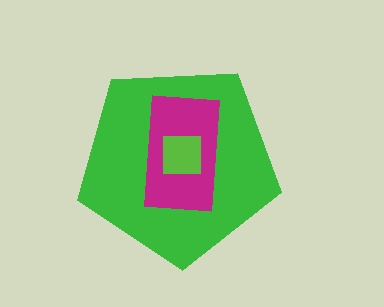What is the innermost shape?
The lime square.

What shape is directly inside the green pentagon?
The magenta rectangle.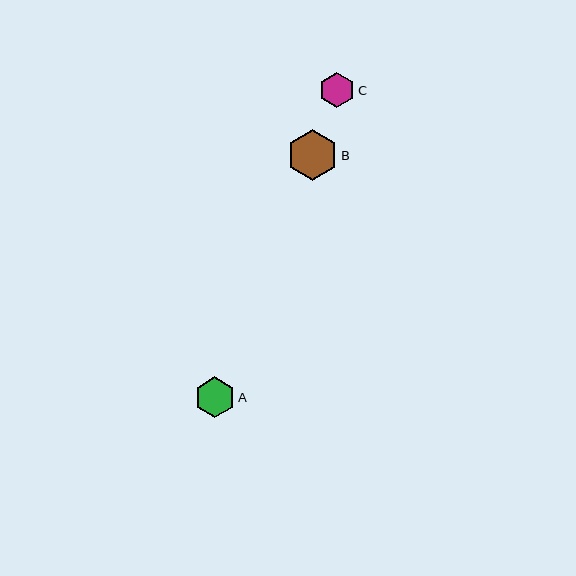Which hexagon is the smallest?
Hexagon C is the smallest with a size of approximately 36 pixels.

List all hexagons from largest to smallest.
From largest to smallest: B, A, C.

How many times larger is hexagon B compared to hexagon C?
Hexagon B is approximately 1.4 times the size of hexagon C.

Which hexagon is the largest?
Hexagon B is the largest with a size of approximately 51 pixels.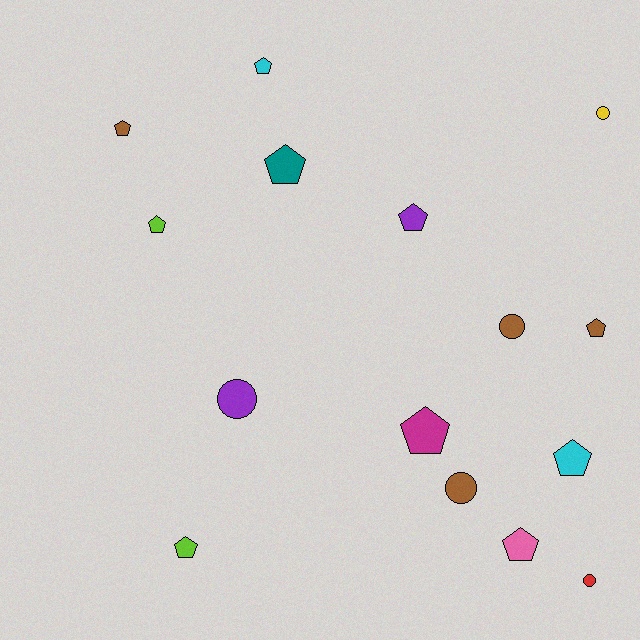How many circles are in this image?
There are 5 circles.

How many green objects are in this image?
There are no green objects.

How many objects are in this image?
There are 15 objects.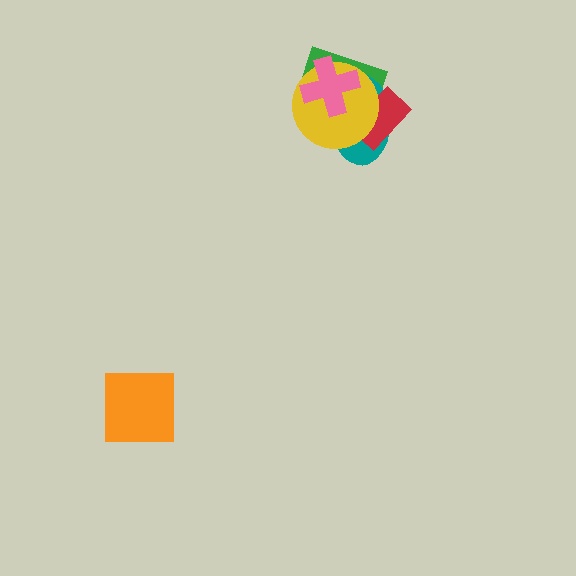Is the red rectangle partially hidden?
Yes, it is partially covered by another shape.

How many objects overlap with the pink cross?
3 objects overlap with the pink cross.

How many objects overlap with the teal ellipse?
4 objects overlap with the teal ellipse.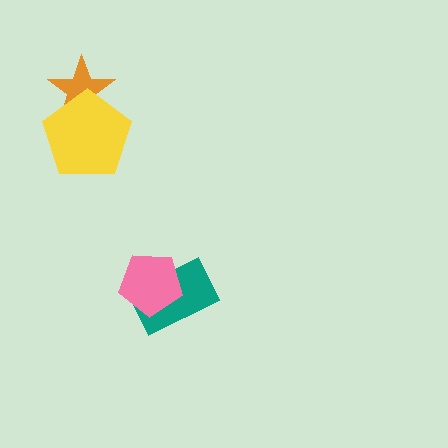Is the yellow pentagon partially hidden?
No, no other shape covers it.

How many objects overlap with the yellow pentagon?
1 object overlaps with the yellow pentagon.